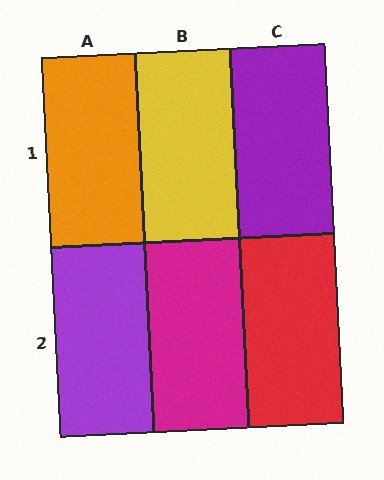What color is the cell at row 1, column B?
Yellow.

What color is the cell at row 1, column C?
Purple.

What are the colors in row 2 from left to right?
Purple, magenta, red.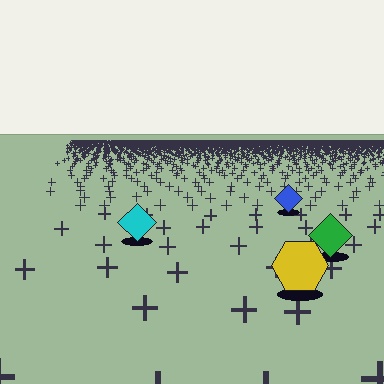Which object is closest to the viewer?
The yellow hexagon is closest. The texture marks near it are larger and more spread out.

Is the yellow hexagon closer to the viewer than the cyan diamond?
Yes. The yellow hexagon is closer — you can tell from the texture gradient: the ground texture is coarser near it.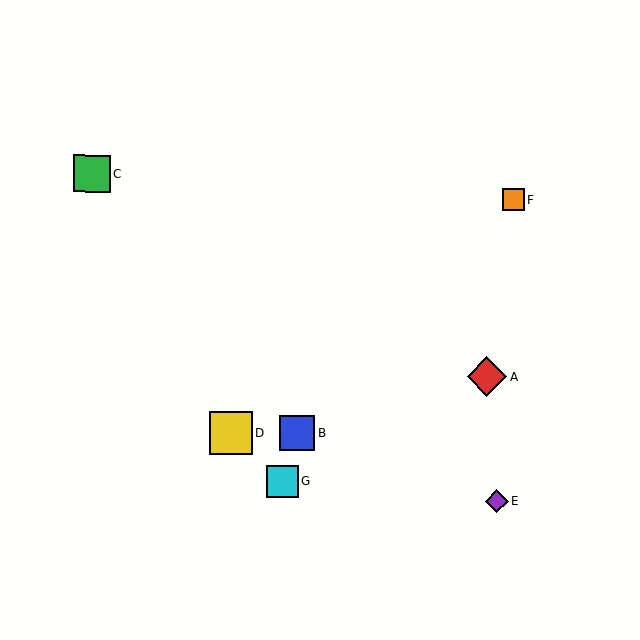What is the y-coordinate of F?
Object F is at y≈200.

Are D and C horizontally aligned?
No, D is at y≈433 and C is at y≈174.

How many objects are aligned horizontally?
2 objects (B, D) are aligned horizontally.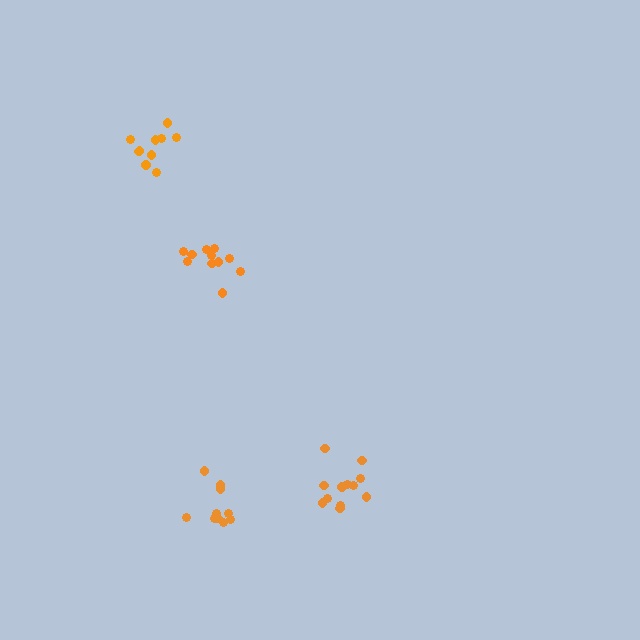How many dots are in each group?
Group 1: 11 dots, Group 2: 10 dots, Group 3: 12 dots, Group 4: 10 dots (43 total).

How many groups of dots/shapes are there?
There are 4 groups.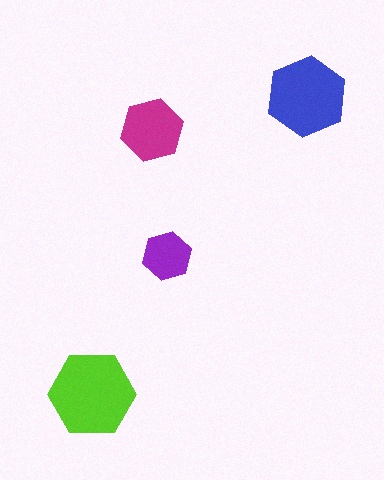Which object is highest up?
The blue hexagon is topmost.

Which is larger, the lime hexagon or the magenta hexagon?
The lime one.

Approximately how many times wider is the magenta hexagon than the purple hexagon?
About 1.5 times wider.